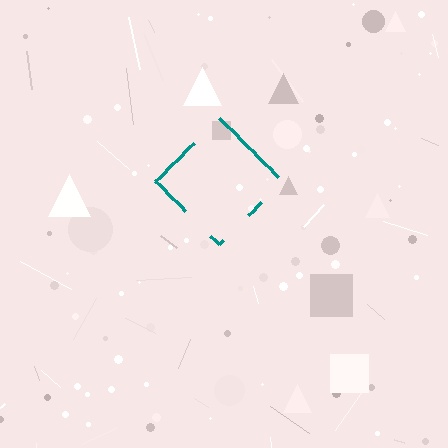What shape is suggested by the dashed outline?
The dashed outline suggests a diamond.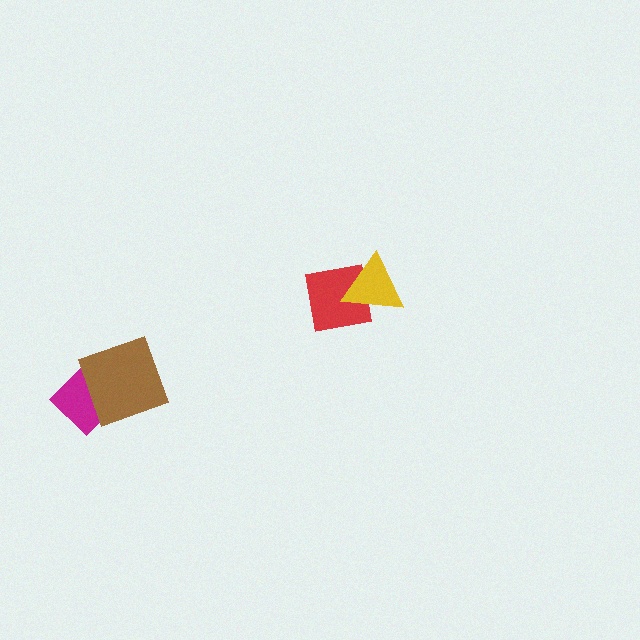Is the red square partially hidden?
Yes, it is partially covered by another shape.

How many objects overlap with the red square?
1 object overlaps with the red square.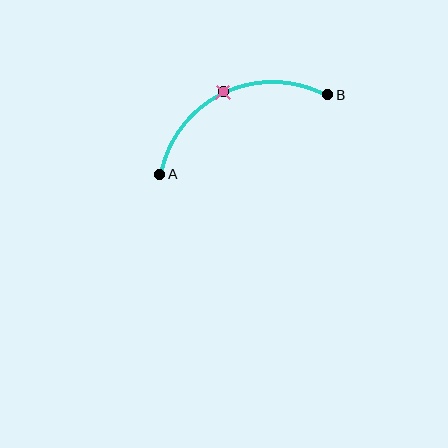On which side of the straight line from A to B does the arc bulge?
The arc bulges above the straight line connecting A and B.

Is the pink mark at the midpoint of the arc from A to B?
Yes. The pink mark lies on the arc at equal arc-length from both A and B — it is the arc midpoint.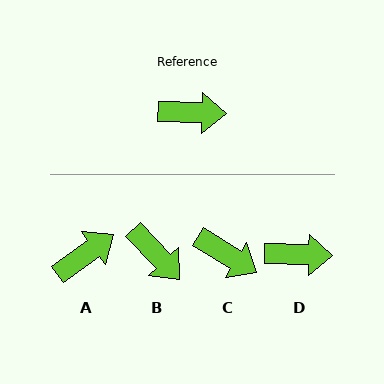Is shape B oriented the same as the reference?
No, it is off by about 46 degrees.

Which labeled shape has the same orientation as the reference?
D.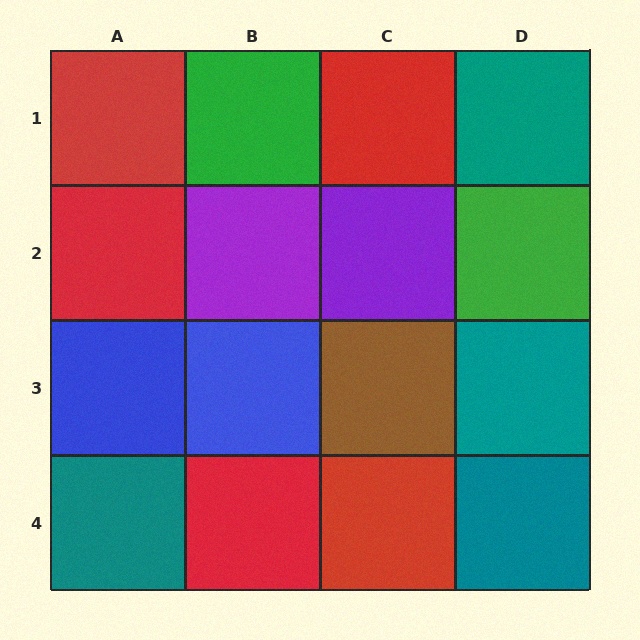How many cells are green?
2 cells are green.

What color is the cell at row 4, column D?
Teal.